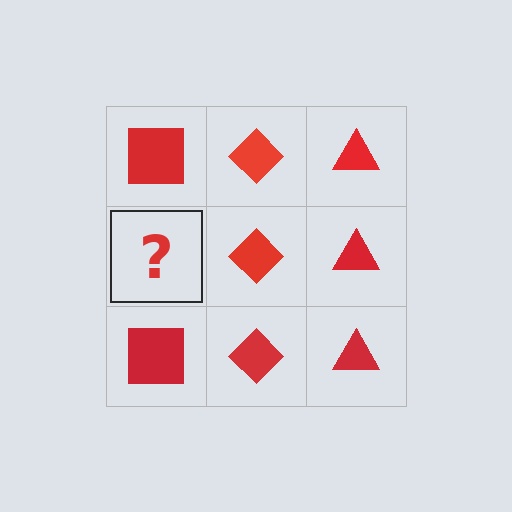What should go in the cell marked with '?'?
The missing cell should contain a red square.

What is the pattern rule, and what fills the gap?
The rule is that each column has a consistent shape. The gap should be filled with a red square.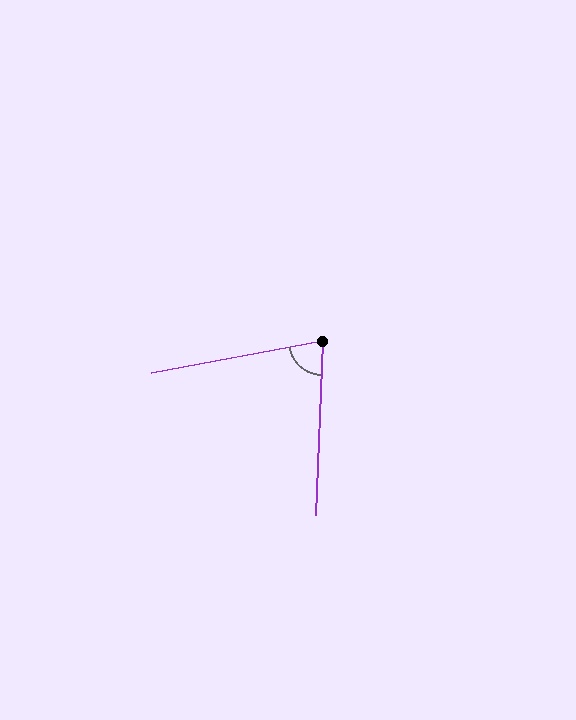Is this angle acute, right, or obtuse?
It is acute.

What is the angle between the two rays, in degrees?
Approximately 77 degrees.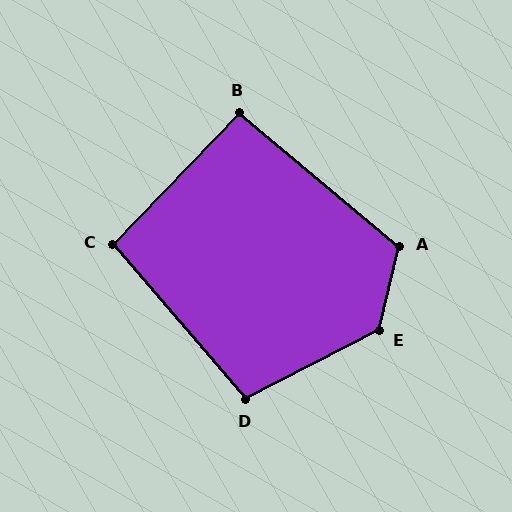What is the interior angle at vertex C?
Approximately 95 degrees (obtuse).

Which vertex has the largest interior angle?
E, at approximately 131 degrees.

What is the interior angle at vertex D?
Approximately 103 degrees (obtuse).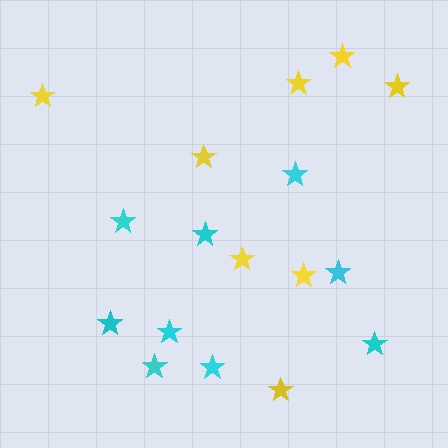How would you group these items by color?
There are 2 groups: one group of yellow stars (8) and one group of cyan stars (9).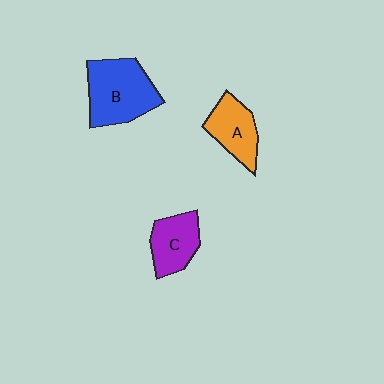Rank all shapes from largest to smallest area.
From largest to smallest: B (blue), A (orange), C (purple).